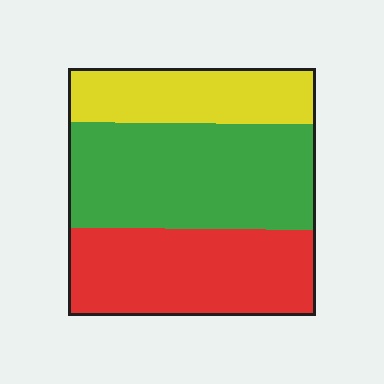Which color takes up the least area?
Yellow, at roughly 20%.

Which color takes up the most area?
Green, at roughly 45%.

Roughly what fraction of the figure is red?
Red covers 35% of the figure.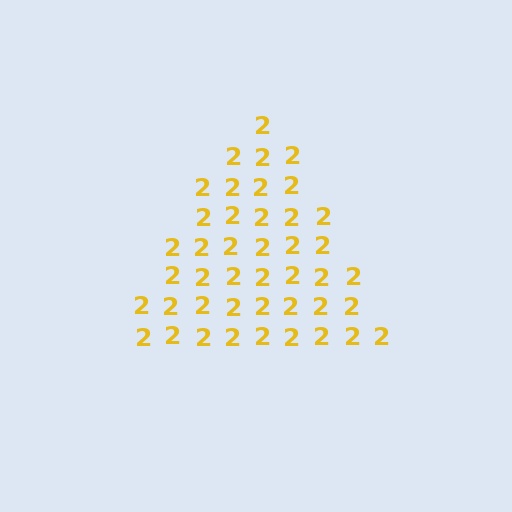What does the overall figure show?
The overall figure shows a triangle.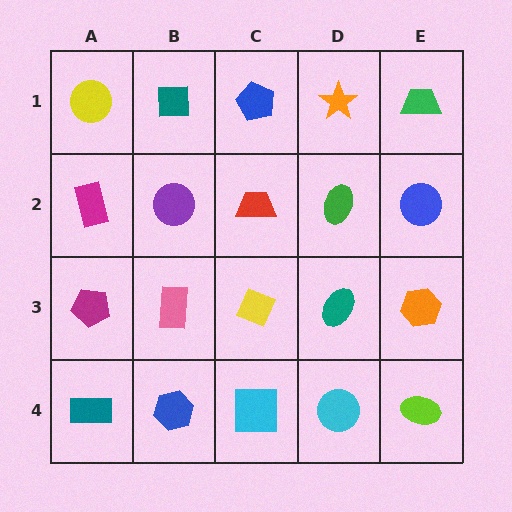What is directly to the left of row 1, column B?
A yellow circle.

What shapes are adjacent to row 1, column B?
A purple circle (row 2, column B), a yellow circle (row 1, column A), a blue pentagon (row 1, column C).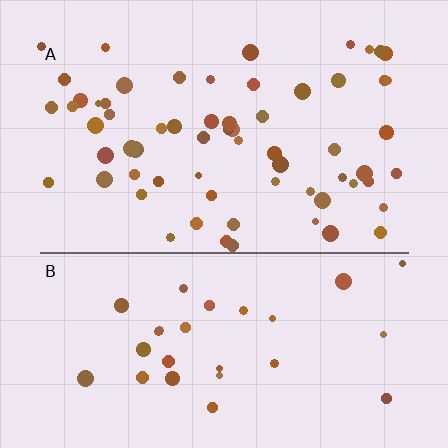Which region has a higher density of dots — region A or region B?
A (the top).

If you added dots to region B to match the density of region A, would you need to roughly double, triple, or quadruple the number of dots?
Approximately double.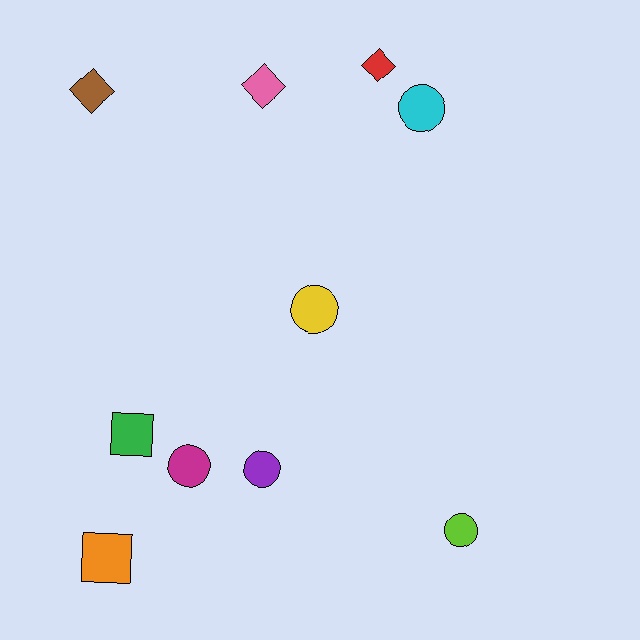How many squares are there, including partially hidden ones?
There are 2 squares.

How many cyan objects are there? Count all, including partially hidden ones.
There is 1 cyan object.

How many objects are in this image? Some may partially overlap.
There are 10 objects.